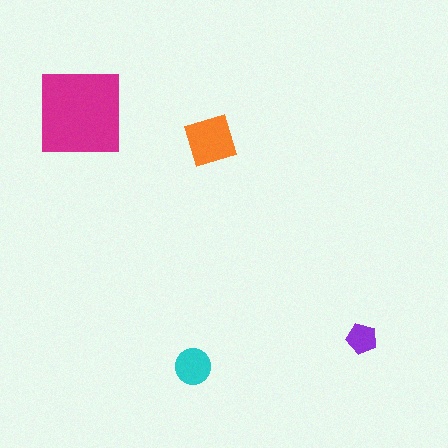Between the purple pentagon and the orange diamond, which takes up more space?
The orange diamond.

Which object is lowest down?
The cyan circle is bottommost.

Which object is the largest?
The magenta square.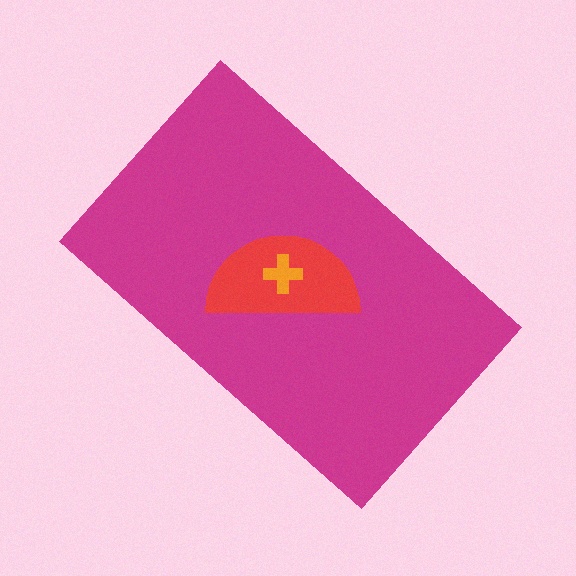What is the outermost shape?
The magenta rectangle.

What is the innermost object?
The orange cross.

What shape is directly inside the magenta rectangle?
The red semicircle.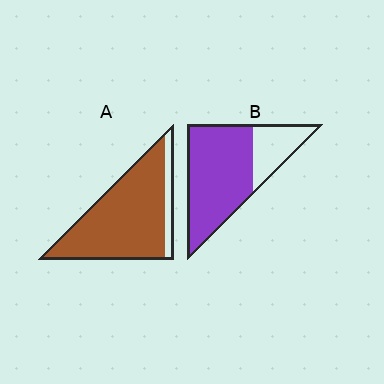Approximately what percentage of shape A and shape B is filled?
A is approximately 85% and B is approximately 75%.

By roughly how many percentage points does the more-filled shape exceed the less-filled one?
By roughly 15 percentage points (A over B).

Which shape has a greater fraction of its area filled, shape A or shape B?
Shape A.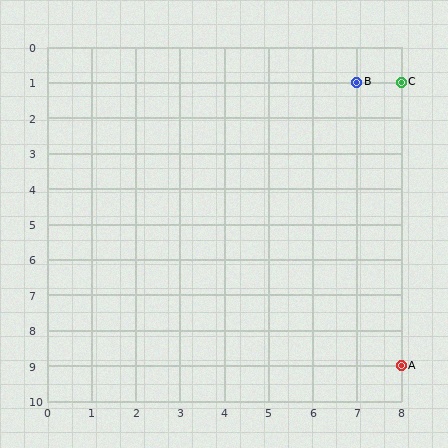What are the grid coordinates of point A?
Point A is at grid coordinates (8, 9).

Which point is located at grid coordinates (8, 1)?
Point C is at (8, 1).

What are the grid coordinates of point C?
Point C is at grid coordinates (8, 1).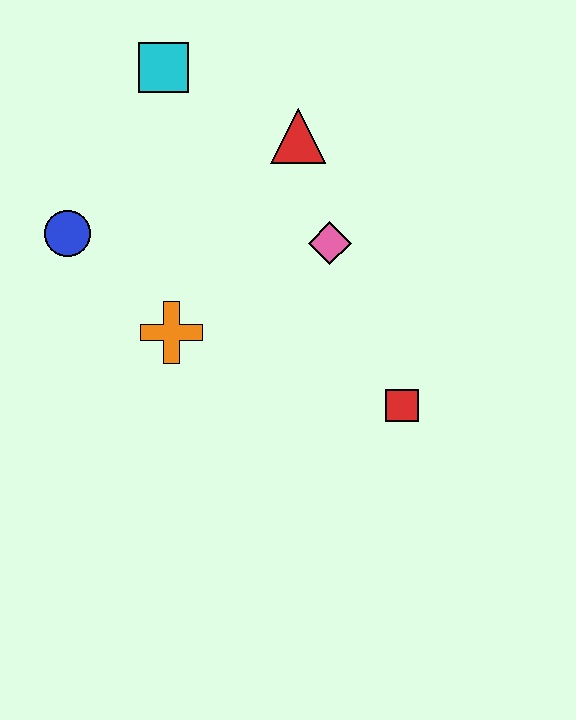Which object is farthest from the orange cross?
The cyan square is farthest from the orange cross.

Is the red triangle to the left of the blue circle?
No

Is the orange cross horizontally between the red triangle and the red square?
No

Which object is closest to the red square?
The pink diamond is closest to the red square.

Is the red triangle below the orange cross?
No